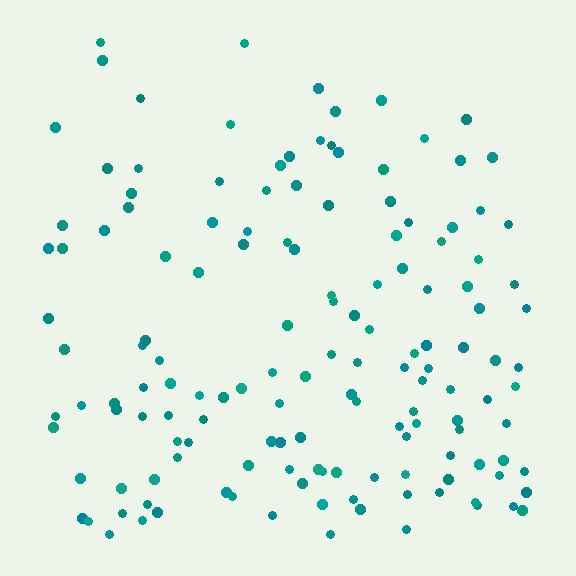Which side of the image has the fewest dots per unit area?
The top.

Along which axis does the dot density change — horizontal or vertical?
Vertical.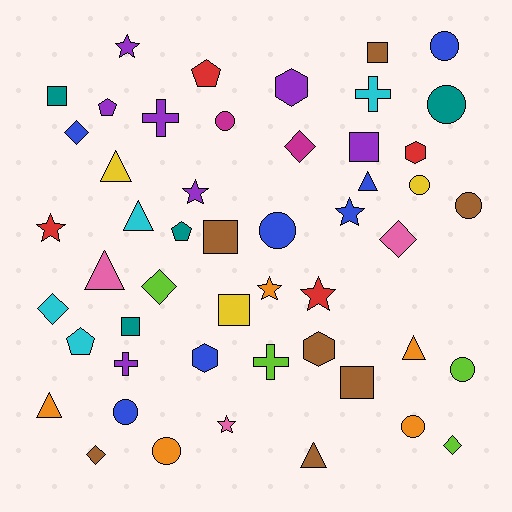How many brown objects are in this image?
There are 7 brown objects.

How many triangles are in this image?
There are 7 triangles.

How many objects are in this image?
There are 50 objects.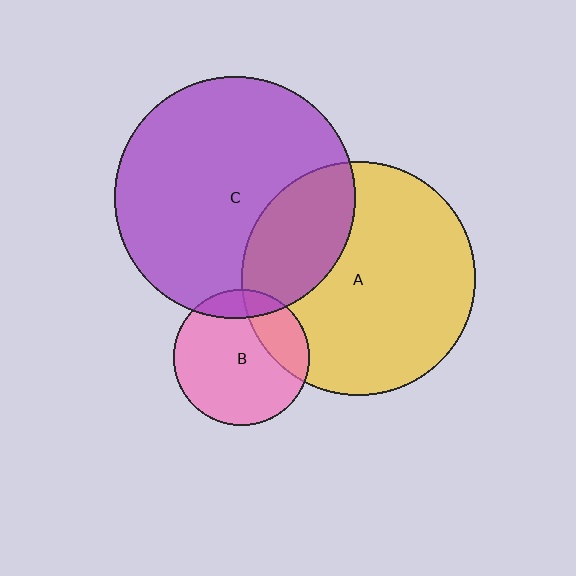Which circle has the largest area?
Circle C (purple).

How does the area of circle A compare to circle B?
Approximately 3.0 times.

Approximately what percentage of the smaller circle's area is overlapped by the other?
Approximately 10%.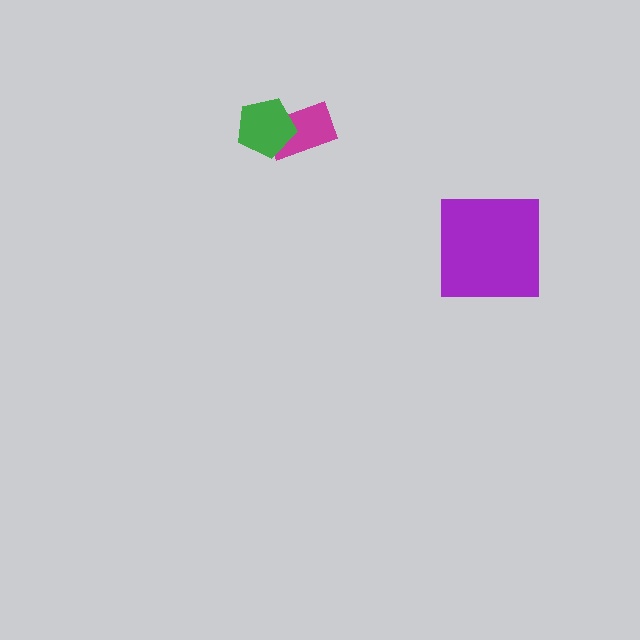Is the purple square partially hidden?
No, no other shape covers it.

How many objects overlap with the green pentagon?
1 object overlaps with the green pentagon.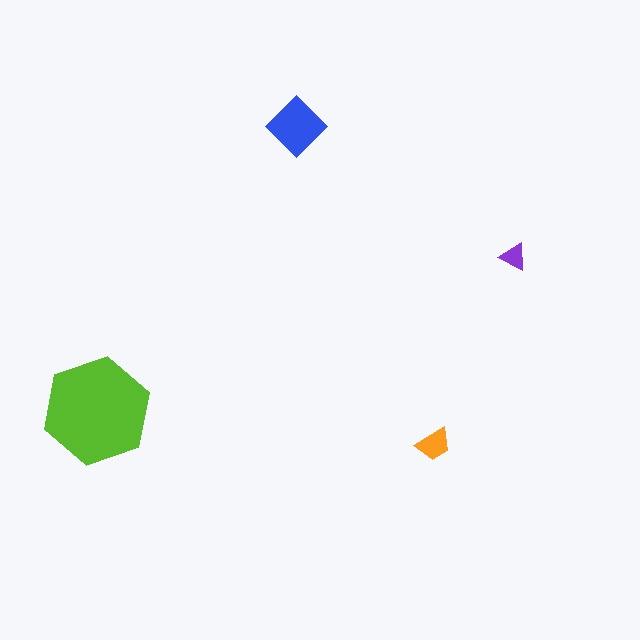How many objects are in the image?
There are 4 objects in the image.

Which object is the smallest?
The purple triangle.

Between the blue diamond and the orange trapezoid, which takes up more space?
The blue diamond.